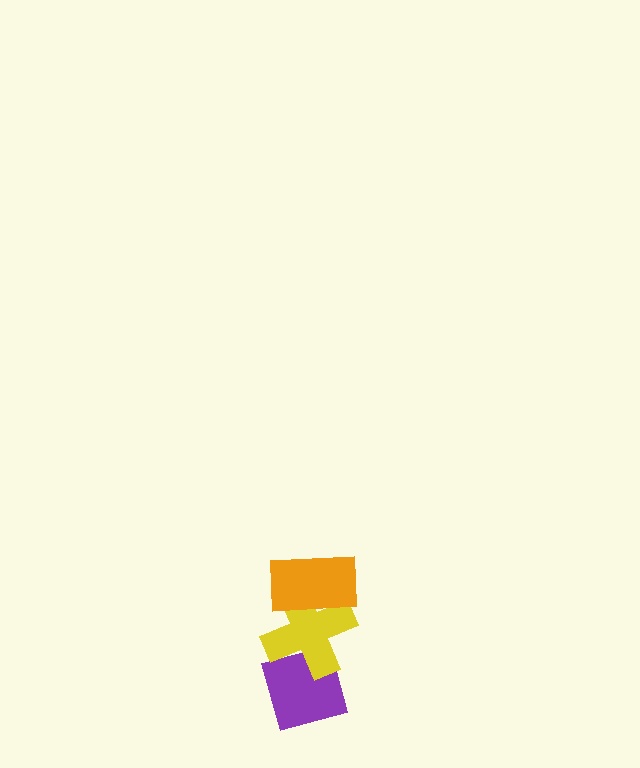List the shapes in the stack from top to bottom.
From top to bottom: the orange rectangle, the yellow cross, the purple diamond.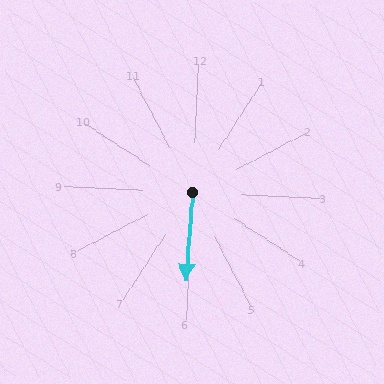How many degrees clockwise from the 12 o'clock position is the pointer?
Approximately 181 degrees.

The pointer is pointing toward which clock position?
Roughly 6 o'clock.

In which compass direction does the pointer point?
South.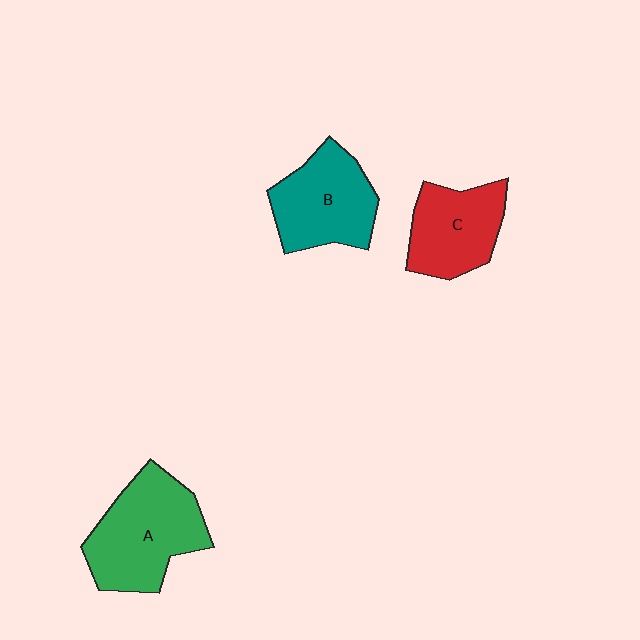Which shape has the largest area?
Shape A (green).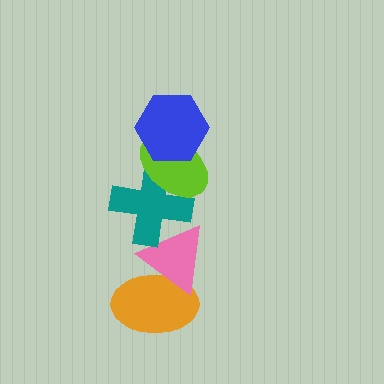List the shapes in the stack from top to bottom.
From top to bottom: the blue hexagon, the lime ellipse, the teal cross, the pink triangle, the orange ellipse.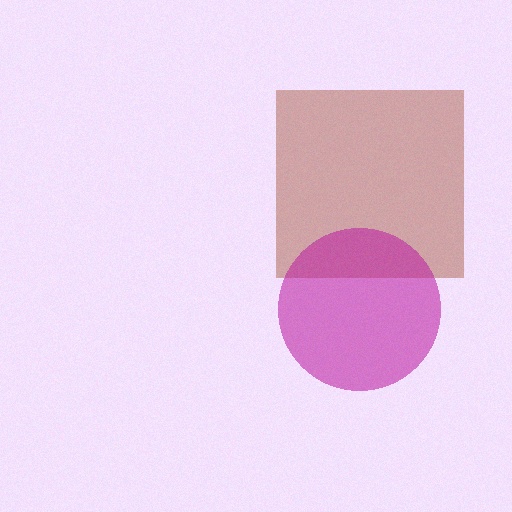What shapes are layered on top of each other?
The layered shapes are: a brown square, a magenta circle.